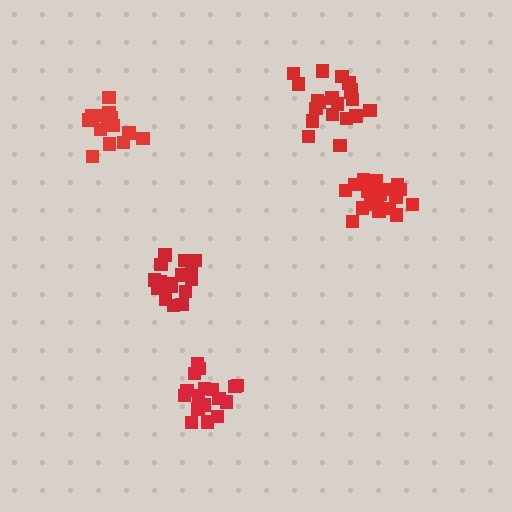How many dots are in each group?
Group 1: 15 dots, Group 2: 18 dots, Group 3: 17 dots, Group 4: 20 dots, Group 5: 20 dots (90 total).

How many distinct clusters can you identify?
There are 5 distinct clusters.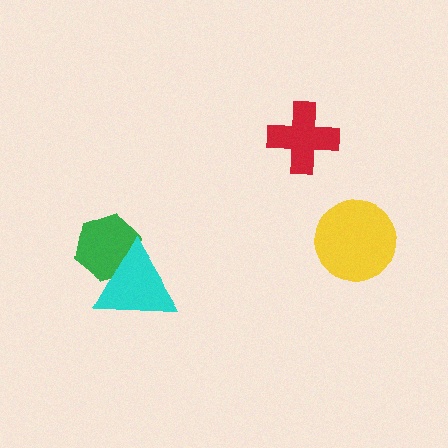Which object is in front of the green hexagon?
The cyan triangle is in front of the green hexagon.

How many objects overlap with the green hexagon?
1 object overlaps with the green hexagon.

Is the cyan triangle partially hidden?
No, no other shape covers it.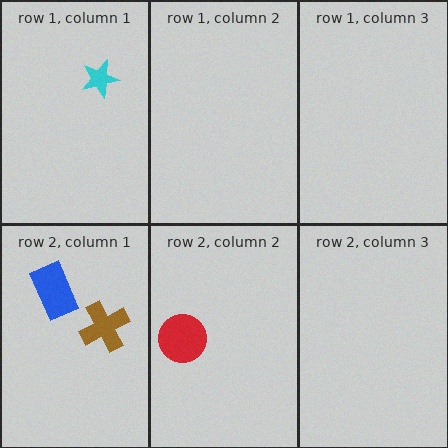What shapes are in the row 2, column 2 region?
The red circle.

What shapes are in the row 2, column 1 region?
The brown cross, the blue rectangle.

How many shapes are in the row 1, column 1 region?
1.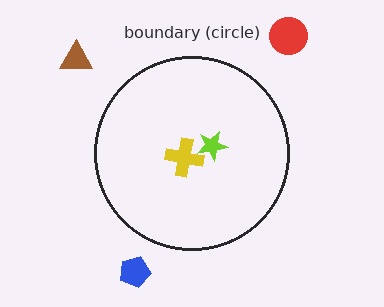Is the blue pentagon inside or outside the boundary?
Outside.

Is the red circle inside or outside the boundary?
Outside.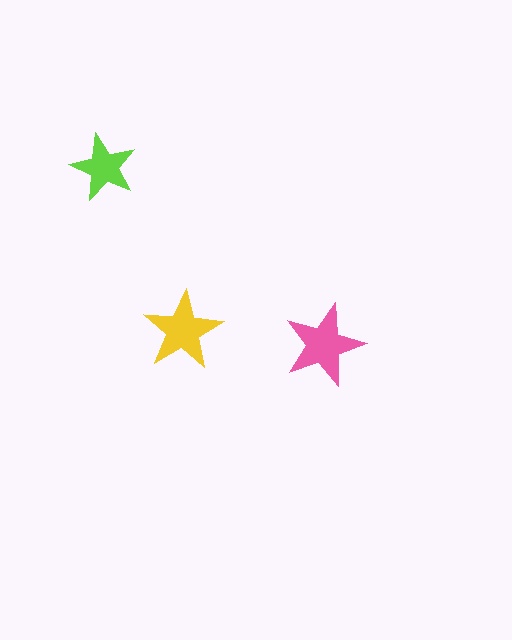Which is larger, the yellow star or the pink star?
The pink one.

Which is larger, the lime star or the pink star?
The pink one.